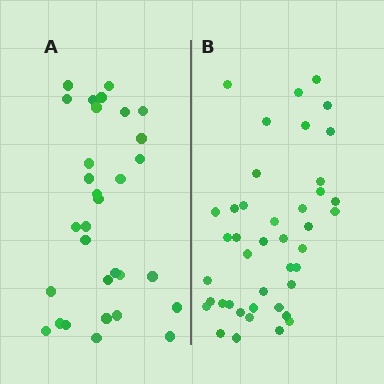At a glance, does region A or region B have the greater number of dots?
Region B (the right region) has more dots.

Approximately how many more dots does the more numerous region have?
Region B has roughly 12 or so more dots than region A.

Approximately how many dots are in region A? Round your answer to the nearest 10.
About 30 dots. (The exact count is 31, which rounds to 30.)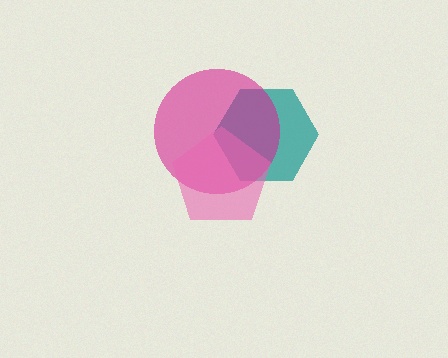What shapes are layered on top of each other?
The layered shapes are: a teal hexagon, a magenta circle, a pink pentagon.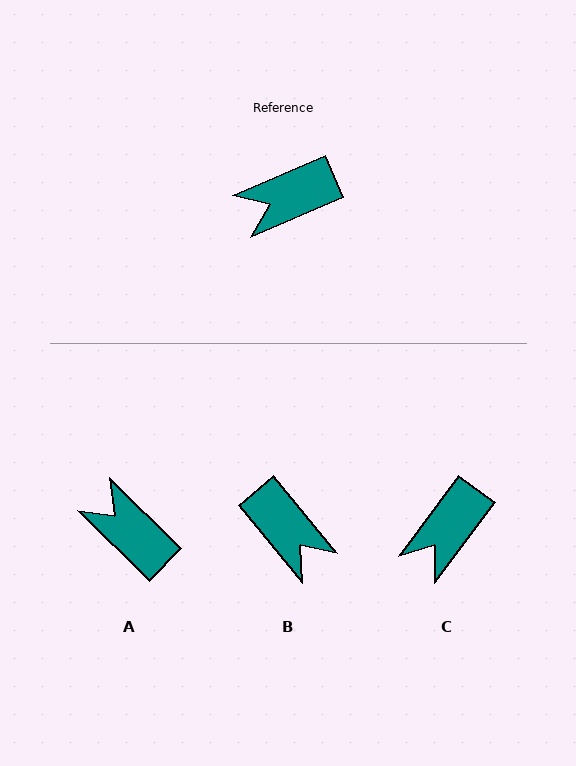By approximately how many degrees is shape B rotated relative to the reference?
Approximately 107 degrees counter-clockwise.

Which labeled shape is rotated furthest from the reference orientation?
B, about 107 degrees away.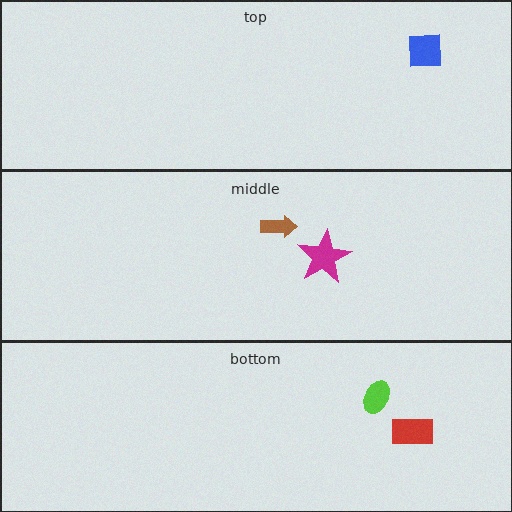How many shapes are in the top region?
1.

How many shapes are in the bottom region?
2.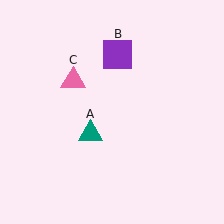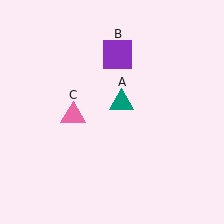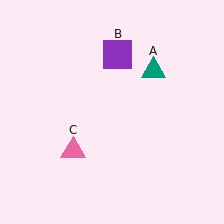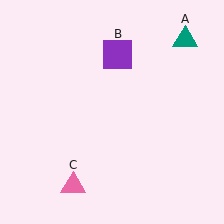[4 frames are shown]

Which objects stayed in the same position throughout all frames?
Purple square (object B) remained stationary.